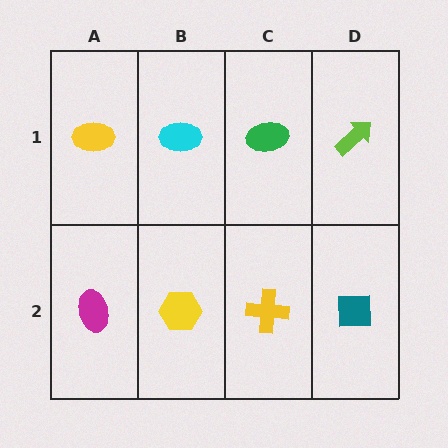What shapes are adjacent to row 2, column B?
A cyan ellipse (row 1, column B), a magenta ellipse (row 2, column A), a yellow cross (row 2, column C).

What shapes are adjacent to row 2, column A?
A yellow ellipse (row 1, column A), a yellow hexagon (row 2, column B).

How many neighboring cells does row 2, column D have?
2.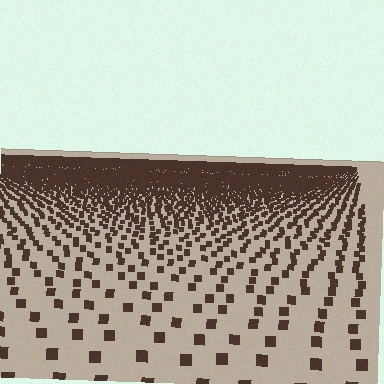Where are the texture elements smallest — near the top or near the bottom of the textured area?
Near the top.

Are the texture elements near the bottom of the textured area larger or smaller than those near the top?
Larger. Near the bottom, elements are closer to the viewer and appear at a bigger on-screen size.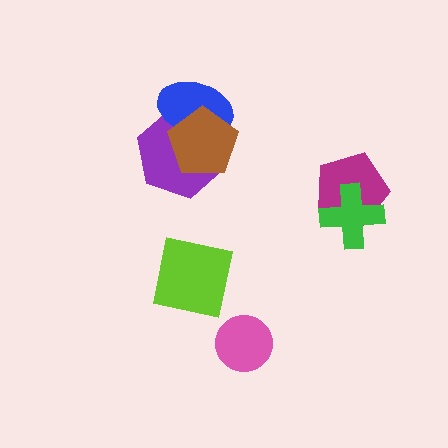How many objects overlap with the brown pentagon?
2 objects overlap with the brown pentagon.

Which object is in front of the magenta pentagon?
The green cross is in front of the magenta pentagon.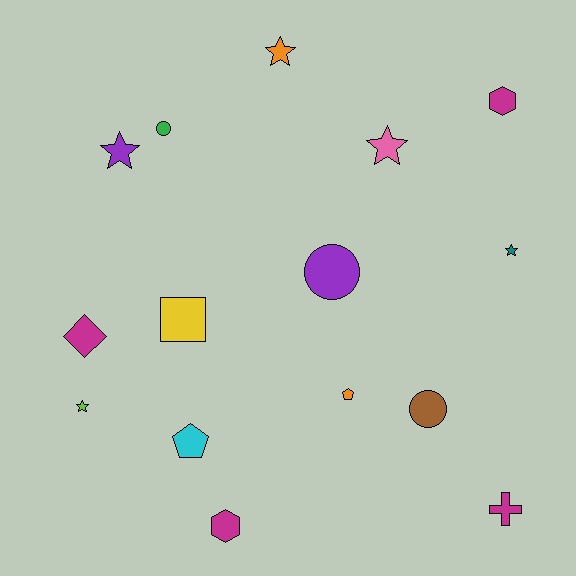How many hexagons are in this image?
There are 2 hexagons.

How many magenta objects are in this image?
There are 4 magenta objects.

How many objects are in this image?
There are 15 objects.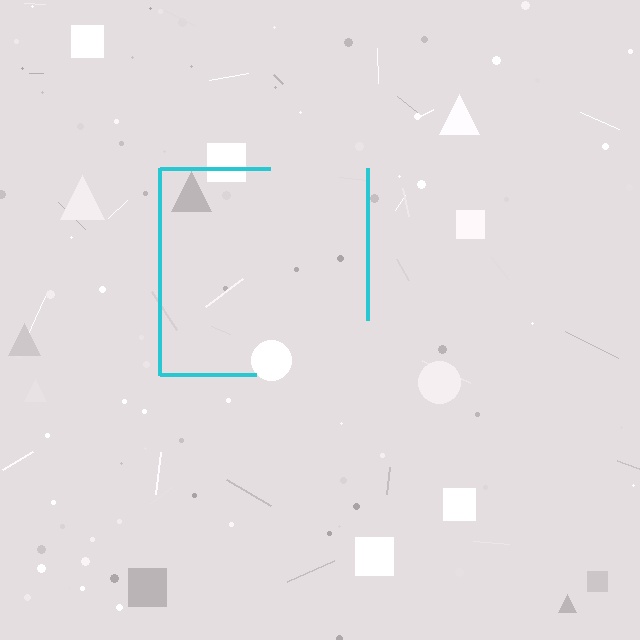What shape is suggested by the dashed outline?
The dashed outline suggests a square.